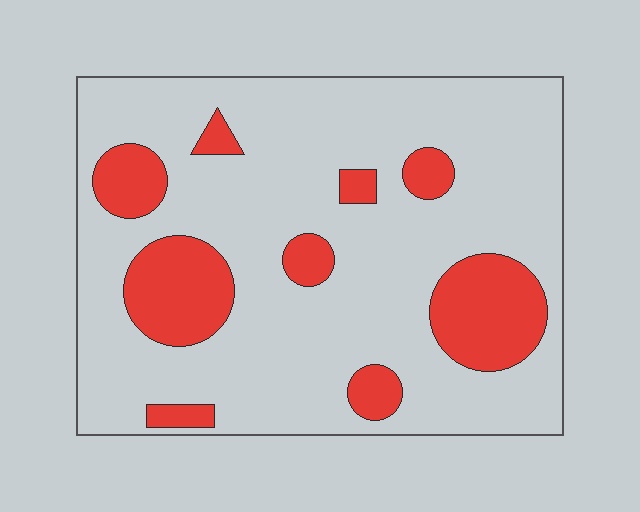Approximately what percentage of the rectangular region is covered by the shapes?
Approximately 20%.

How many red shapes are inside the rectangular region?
9.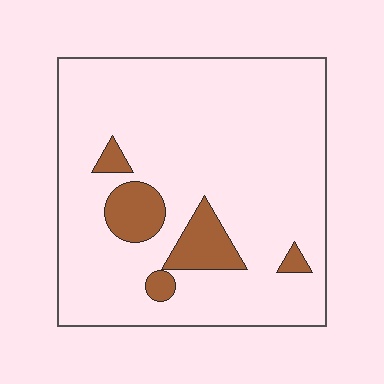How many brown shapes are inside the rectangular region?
5.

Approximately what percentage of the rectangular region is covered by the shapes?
Approximately 10%.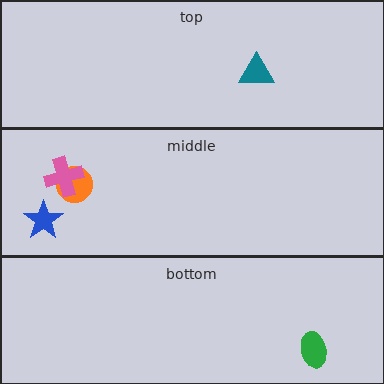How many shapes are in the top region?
1.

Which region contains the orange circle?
The middle region.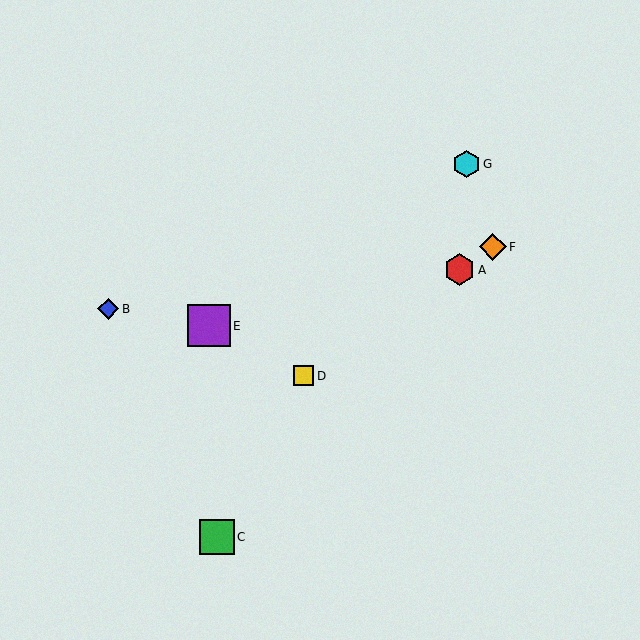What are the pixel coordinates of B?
Object B is at (108, 309).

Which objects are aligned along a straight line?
Objects A, D, F are aligned along a straight line.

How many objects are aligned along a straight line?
3 objects (A, D, F) are aligned along a straight line.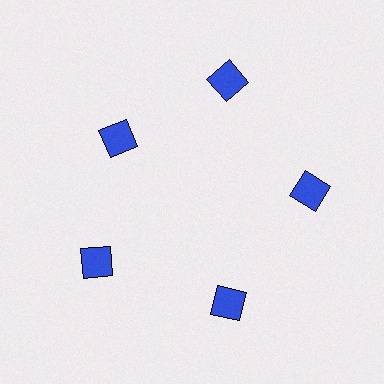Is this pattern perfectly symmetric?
No. The 5 blue squares are arranged in a ring, but one element near the 10 o'clock position is pulled inward toward the center, breaking the 5-fold rotational symmetry.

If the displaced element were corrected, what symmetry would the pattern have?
It would have 5-fold rotational symmetry — the pattern would map onto itself every 72 degrees.